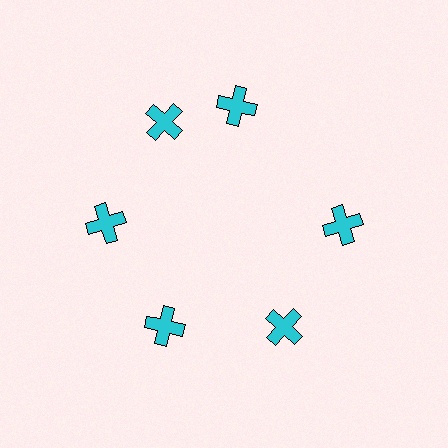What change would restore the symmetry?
The symmetry would be restored by rotating it back into even spacing with its neighbors so that all 6 crosses sit at equal angles and equal distance from the center.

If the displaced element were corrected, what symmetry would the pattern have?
It would have 6-fold rotational symmetry — the pattern would map onto itself every 60 degrees.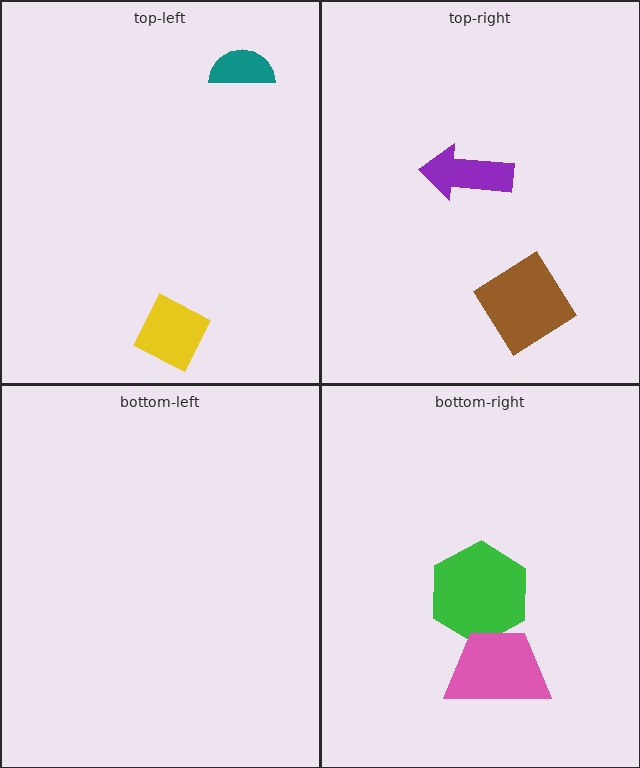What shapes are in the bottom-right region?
The green hexagon, the pink trapezoid.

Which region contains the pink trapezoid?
The bottom-right region.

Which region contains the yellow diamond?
The top-left region.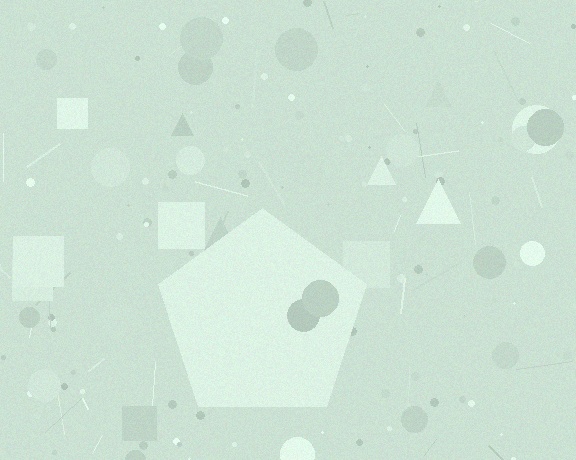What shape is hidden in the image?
A pentagon is hidden in the image.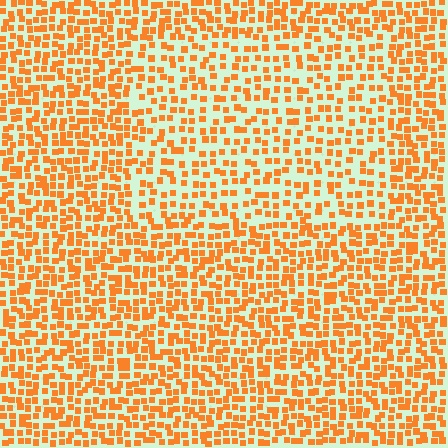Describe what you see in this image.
The image contains small orange elements arranged at two different densities. A rectangle-shaped region is visible where the elements are less densely packed than the surrounding area.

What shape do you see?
I see a rectangle.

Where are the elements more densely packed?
The elements are more densely packed outside the rectangle boundary.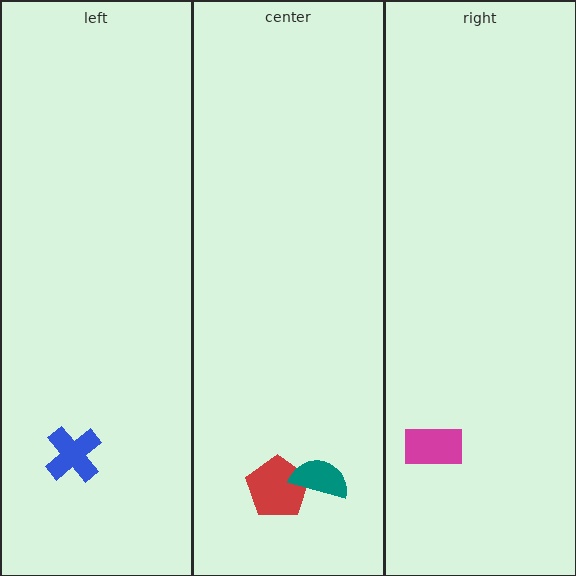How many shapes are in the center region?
2.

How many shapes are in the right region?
1.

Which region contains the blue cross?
The left region.